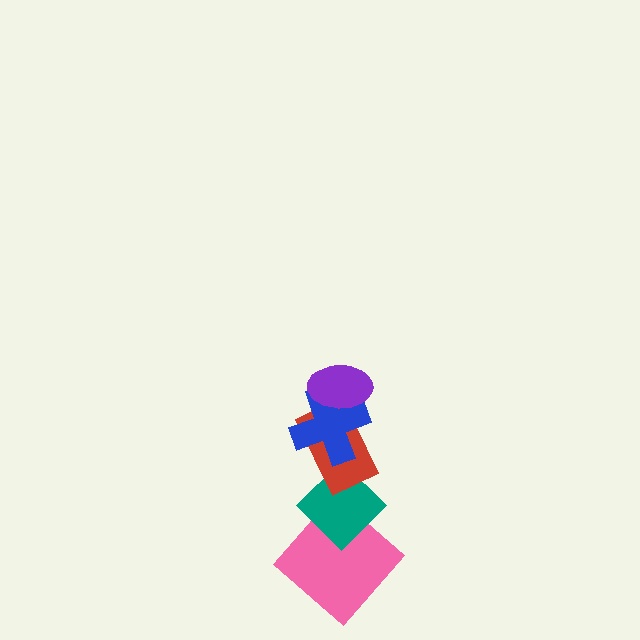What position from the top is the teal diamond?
The teal diamond is 4th from the top.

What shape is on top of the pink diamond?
The teal diamond is on top of the pink diamond.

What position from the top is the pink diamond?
The pink diamond is 5th from the top.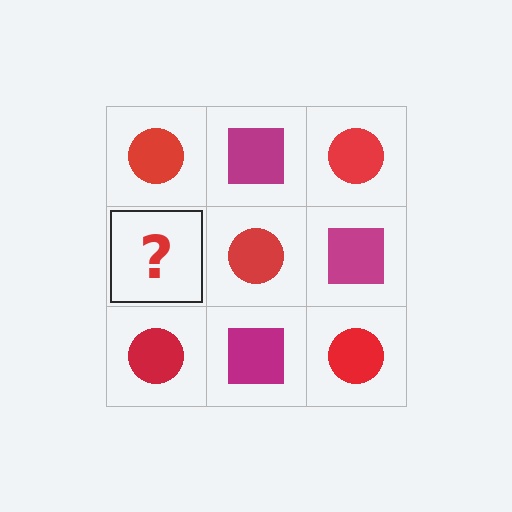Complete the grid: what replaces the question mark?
The question mark should be replaced with a magenta square.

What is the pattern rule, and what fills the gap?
The rule is that it alternates red circle and magenta square in a checkerboard pattern. The gap should be filled with a magenta square.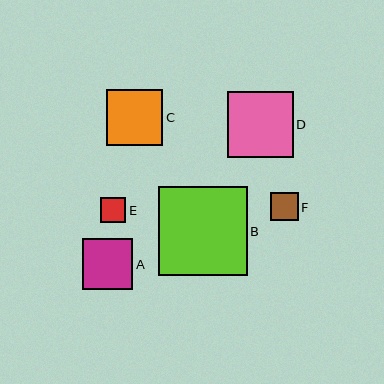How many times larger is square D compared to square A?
Square D is approximately 1.3 times the size of square A.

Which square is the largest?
Square B is the largest with a size of approximately 89 pixels.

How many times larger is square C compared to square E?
Square C is approximately 2.2 times the size of square E.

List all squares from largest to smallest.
From largest to smallest: B, D, C, A, F, E.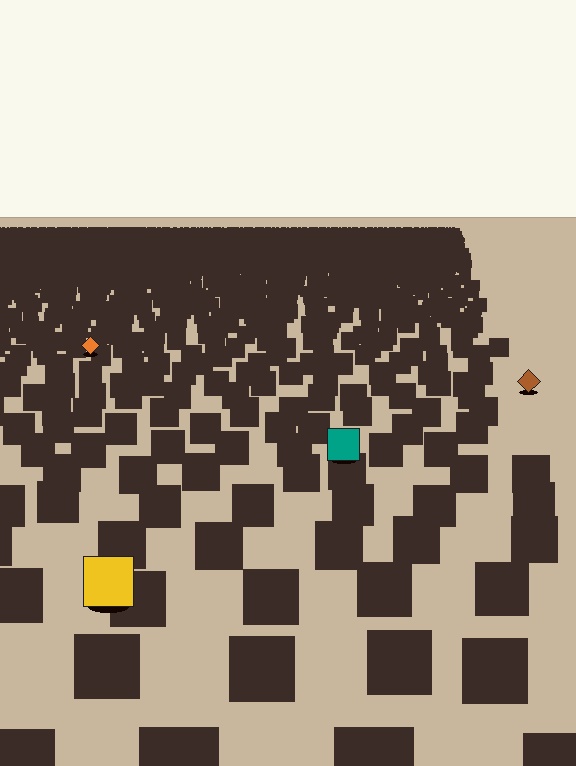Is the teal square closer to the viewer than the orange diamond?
Yes. The teal square is closer — you can tell from the texture gradient: the ground texture is coarser near it.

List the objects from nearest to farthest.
From nearest to farthest: the yellow square, the teal square, the brown diamond, the orange diamond.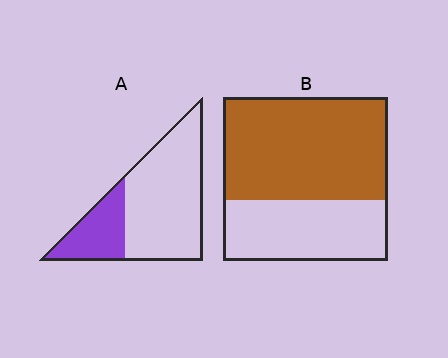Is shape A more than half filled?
No.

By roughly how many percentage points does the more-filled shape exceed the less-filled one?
By roughly 35 percentage points (B over A).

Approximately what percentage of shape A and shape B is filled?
A is approximately 30% and B is approximately 65%.